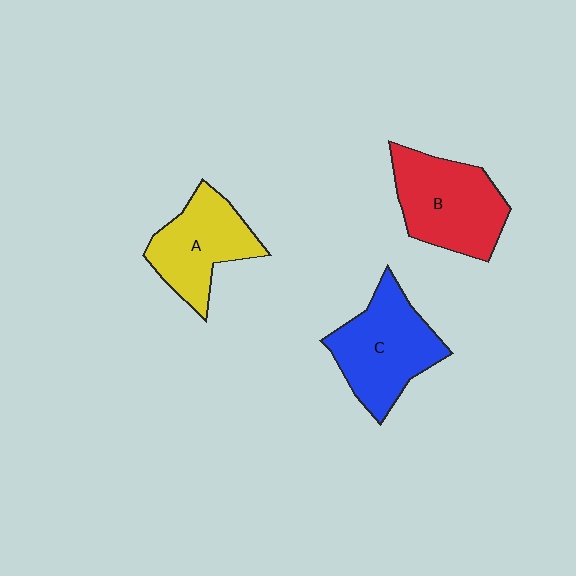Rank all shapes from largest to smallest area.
From largest to smallest: C (blue), B (red), A (yellow).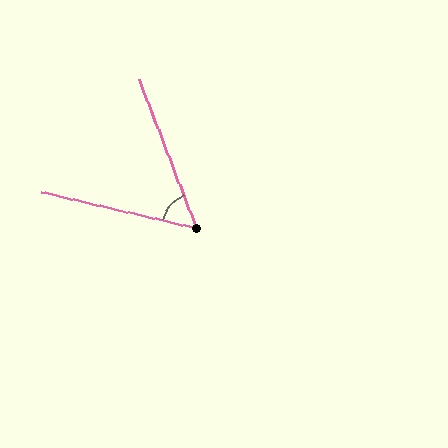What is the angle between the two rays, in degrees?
Approximately 55 degrees.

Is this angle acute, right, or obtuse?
It is acute.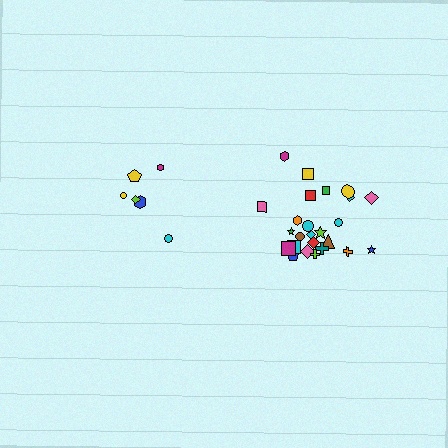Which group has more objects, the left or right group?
The right group.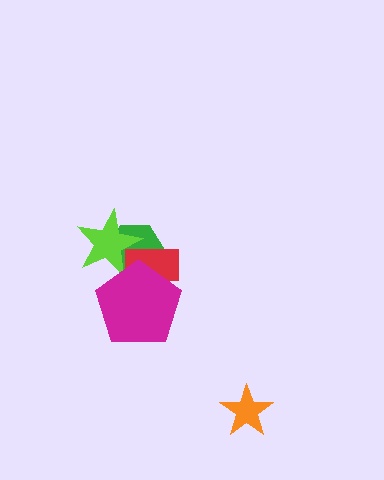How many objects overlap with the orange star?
0 objects overlap with the orange star.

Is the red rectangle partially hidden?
Yes, it is partially covered by another shape.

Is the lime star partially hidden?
Yes, it is partially covered by another shape.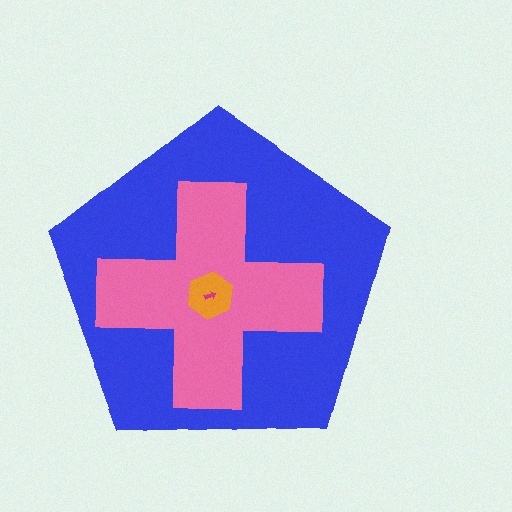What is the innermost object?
The magenta arrow.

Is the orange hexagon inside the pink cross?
Yes.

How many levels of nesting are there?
4.